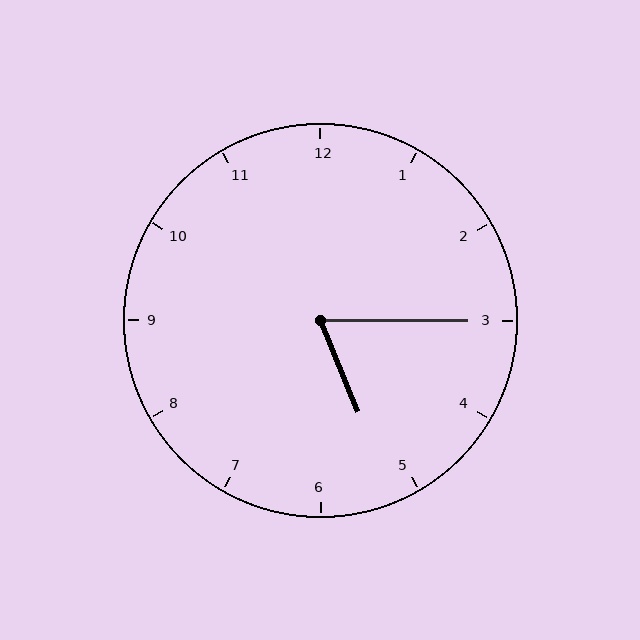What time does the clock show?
5:15.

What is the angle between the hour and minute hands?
Approximately 68 degrees.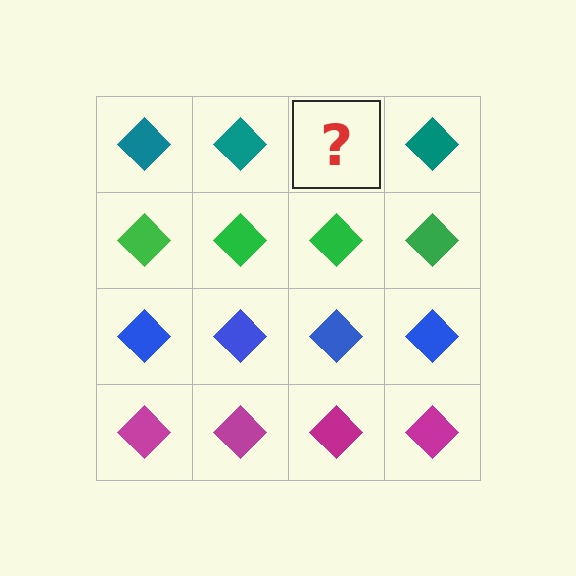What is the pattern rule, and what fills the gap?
The rule is that each row has a consistent color. The gap should be filled with a teal diamond.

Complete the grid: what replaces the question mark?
The question mark should be replaced with a teal diamond.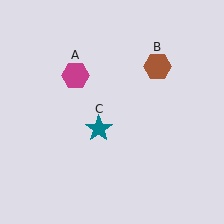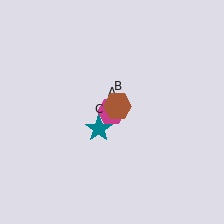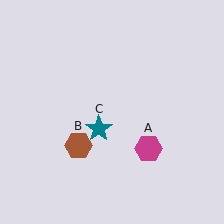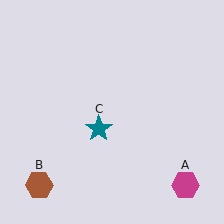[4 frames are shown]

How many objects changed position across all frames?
2 objects changed position: magenta hexagon (object A), brown hexagon (object B).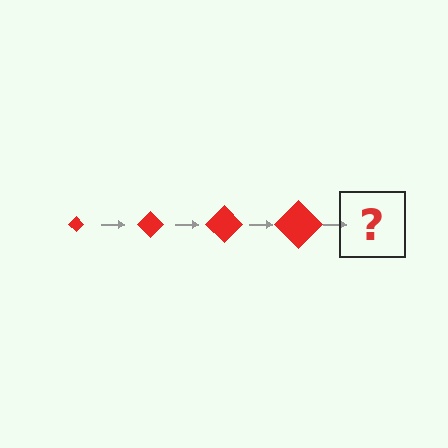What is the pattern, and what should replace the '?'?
The pattern is that the diamond gets progressively larger each step. The '?' should be a red diamond, larger than the previous one.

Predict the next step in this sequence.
The next step is a red diamond, larger than the previous one.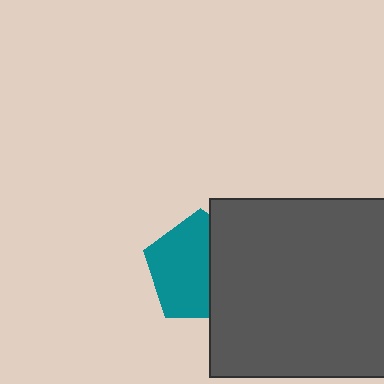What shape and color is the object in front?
The object in front is a dark gray rectangle.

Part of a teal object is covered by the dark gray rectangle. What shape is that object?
It is a pentagon.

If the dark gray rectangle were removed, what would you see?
You would see the complete teal pentagon.